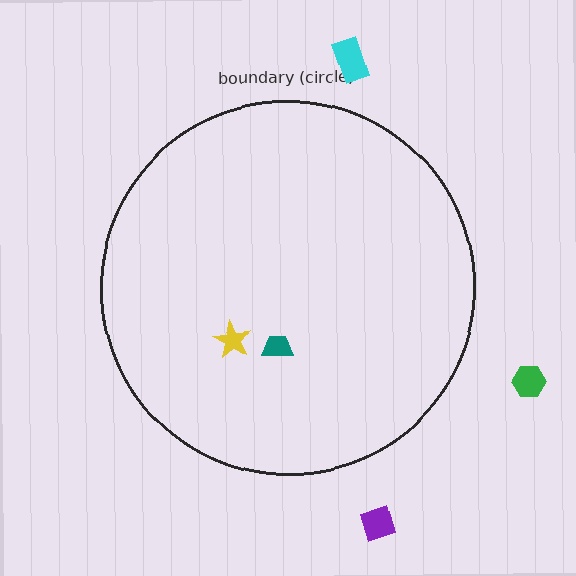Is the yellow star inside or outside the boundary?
Inside.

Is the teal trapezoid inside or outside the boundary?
Inside.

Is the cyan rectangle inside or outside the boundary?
Outside.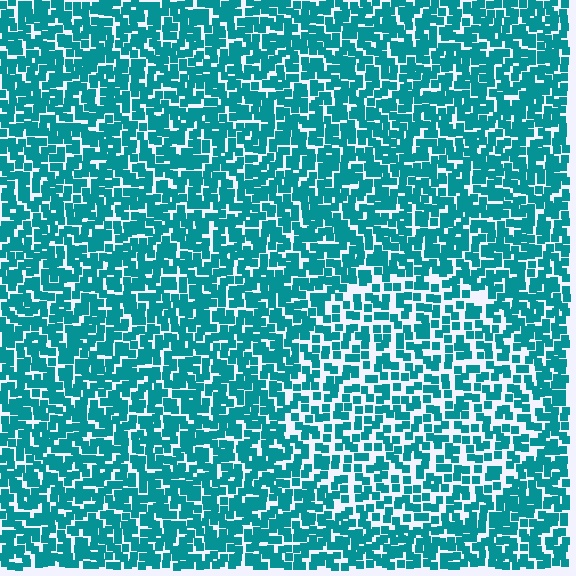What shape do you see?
I see a circle.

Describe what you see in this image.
The image contains small teal elements arranged at two different densities. A circle-shaped region is visible where the elements are less densely packed than the surrounding area.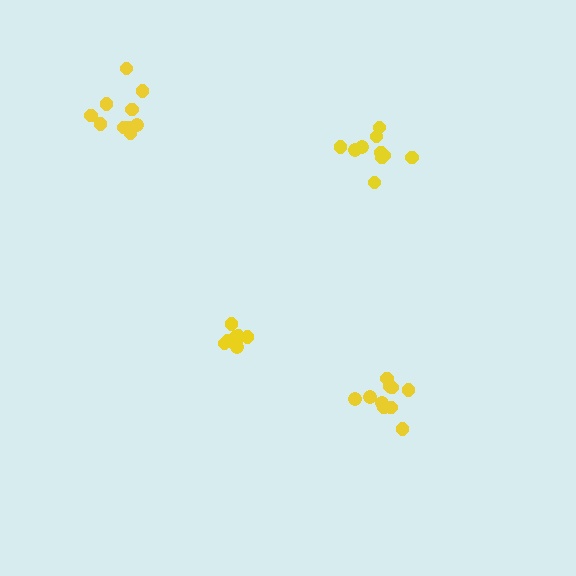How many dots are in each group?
Group 1: 10 dots, Group 2: 10 dots, Group 3: 11 dots, Group 4: 8 dots (39 total).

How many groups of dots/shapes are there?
There are 4 groups.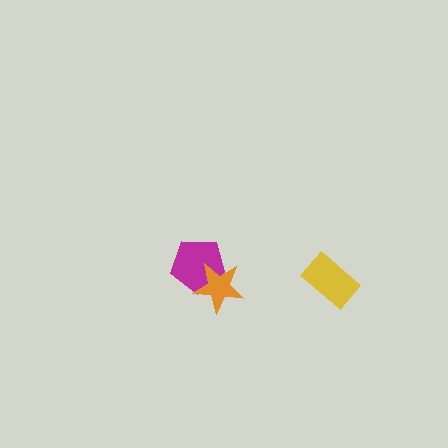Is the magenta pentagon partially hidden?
Yes, it is partially covered by another shape.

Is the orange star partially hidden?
No, no other shape covers it.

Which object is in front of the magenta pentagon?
The orange star is in front of the magenta pentagon.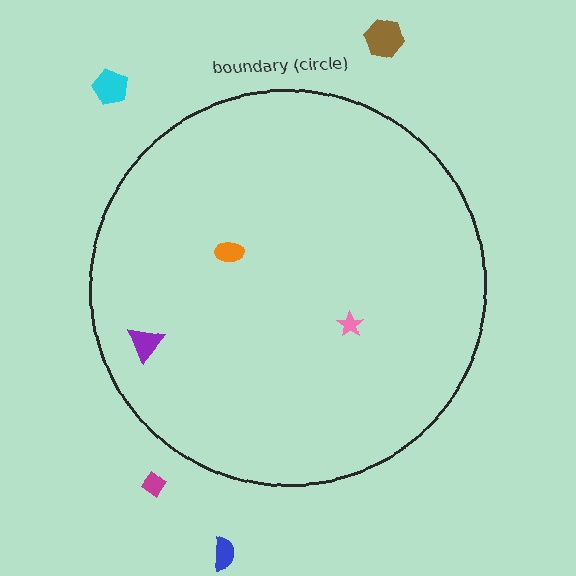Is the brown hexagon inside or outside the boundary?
Outside.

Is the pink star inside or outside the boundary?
Inside.